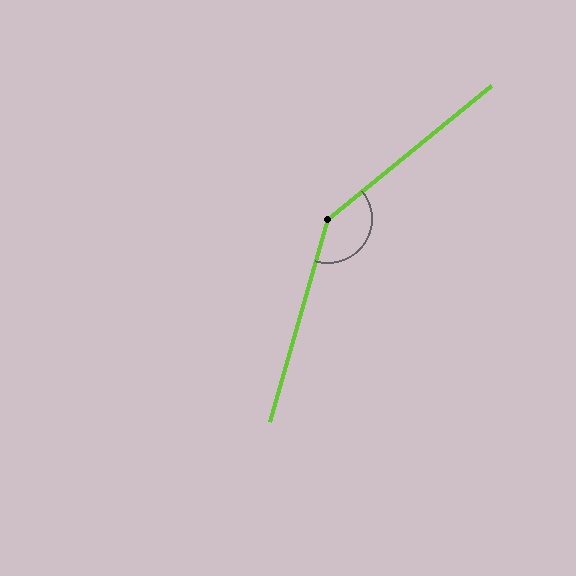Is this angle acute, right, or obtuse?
It is obtuse.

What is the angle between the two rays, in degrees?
Approximately 145 degrees.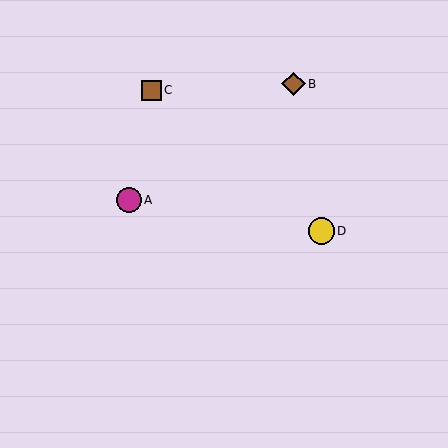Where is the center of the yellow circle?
The center of the yellow circle is at (321, 231).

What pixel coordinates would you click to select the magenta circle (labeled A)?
Click at (129, 200) to select the magenta circle A.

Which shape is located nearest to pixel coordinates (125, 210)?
The magenta circle (labeled A) at (129, 200) is nearest to that location.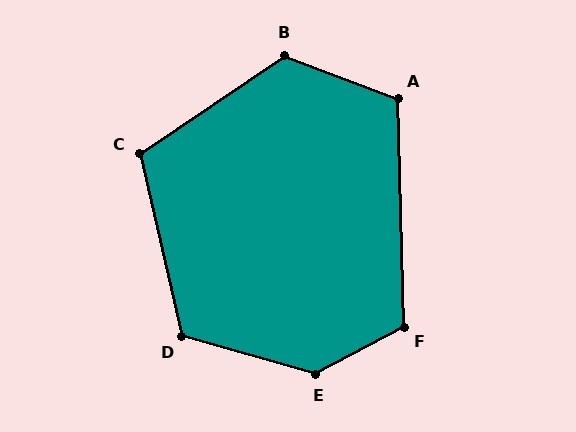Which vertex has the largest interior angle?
E, at approximately 136 degrees.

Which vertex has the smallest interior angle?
C, at approximately 111 degrees.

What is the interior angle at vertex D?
Approximately 119 degrees (obtuse).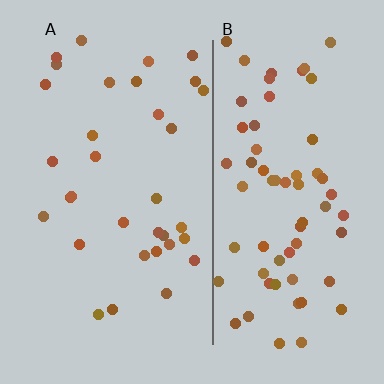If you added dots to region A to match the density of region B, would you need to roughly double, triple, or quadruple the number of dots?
Approximately double.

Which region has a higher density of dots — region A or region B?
B (the right).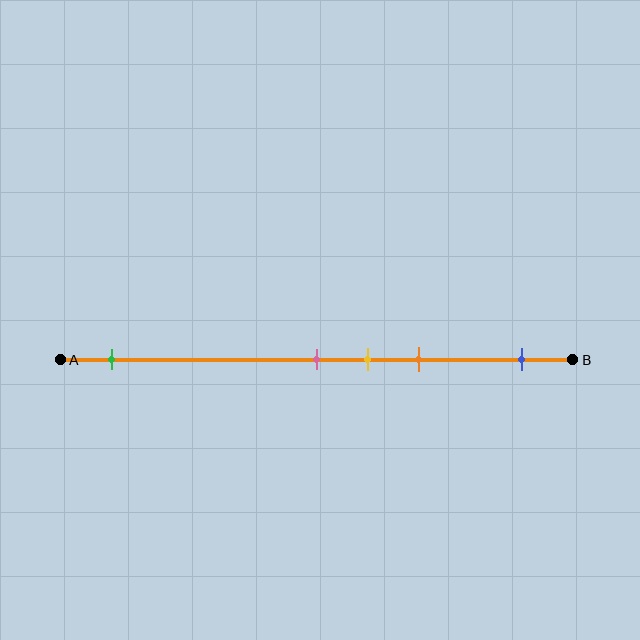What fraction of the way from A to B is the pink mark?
The pink mark is approximately 50% (0.5) of the way from A to B.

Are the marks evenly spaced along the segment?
No, the marks are not evenly spaced.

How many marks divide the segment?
There are 5 marks dividing the segment.